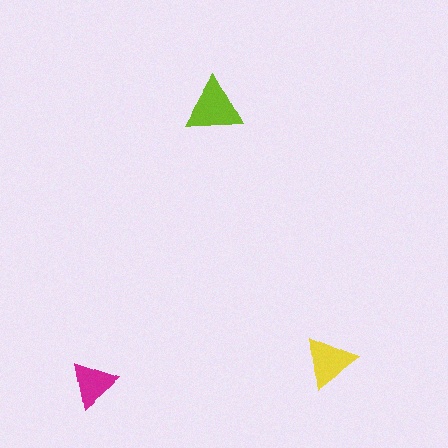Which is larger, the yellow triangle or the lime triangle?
The lime one.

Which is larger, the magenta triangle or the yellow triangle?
The yellow one.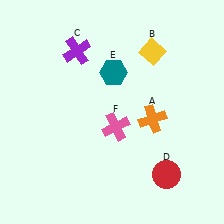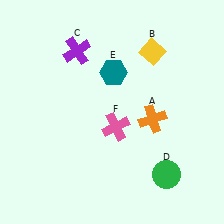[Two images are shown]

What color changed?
The circle (D) changed from red in Image 1 to green in Image 2.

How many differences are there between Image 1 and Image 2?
There is 1 difference between the two images.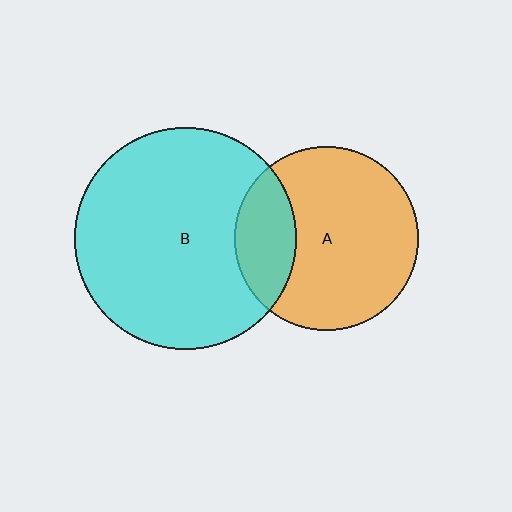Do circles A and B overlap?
Yes.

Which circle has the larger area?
Circle B (cyan).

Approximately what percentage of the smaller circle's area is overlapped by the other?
Approximately 25%.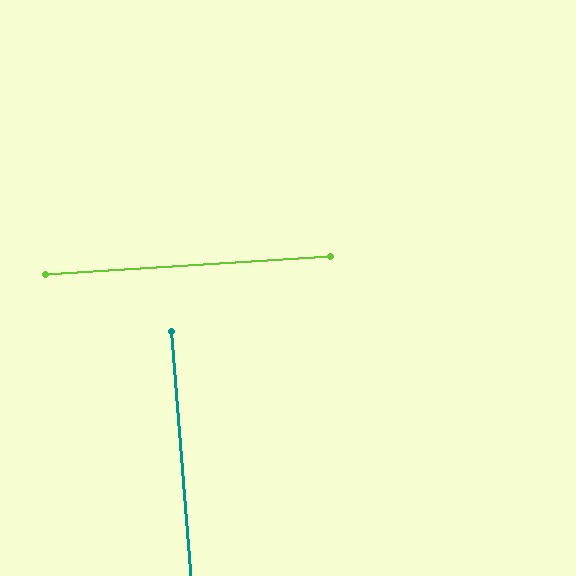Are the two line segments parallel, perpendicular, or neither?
Perpendicular — they meet at approximately 89°.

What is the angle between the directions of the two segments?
Approximately 89 degrees.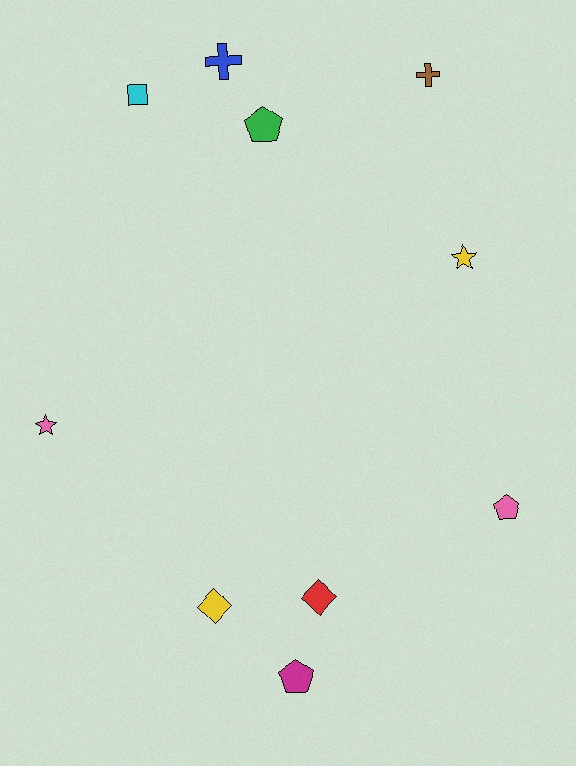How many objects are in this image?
There are 10 objects.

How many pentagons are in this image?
There are 3 pentagons.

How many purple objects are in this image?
There are no purple objects.